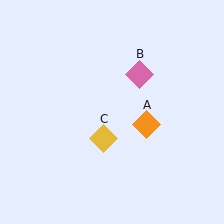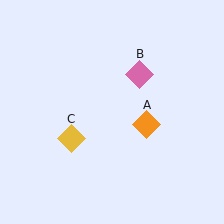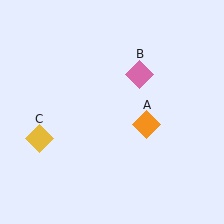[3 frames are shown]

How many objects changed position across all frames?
1 object changed position: yellow diamond (object C).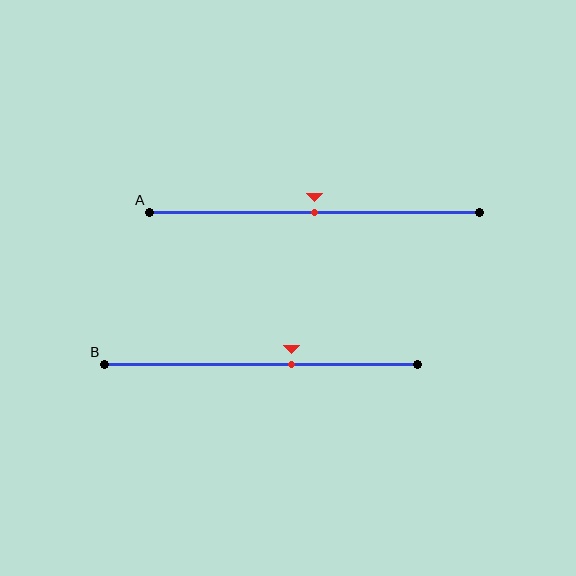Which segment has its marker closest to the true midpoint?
Segment A has its marker closest to the true midpoint.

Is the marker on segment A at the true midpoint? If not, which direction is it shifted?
Yes, the marker on segment A is at the true midpoint.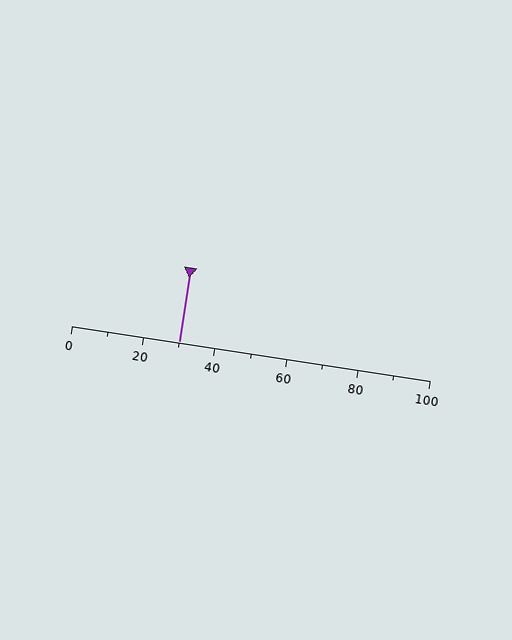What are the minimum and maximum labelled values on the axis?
The axis runs from 0 to 100.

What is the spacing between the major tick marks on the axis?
The major ticks are spaced 20 apart.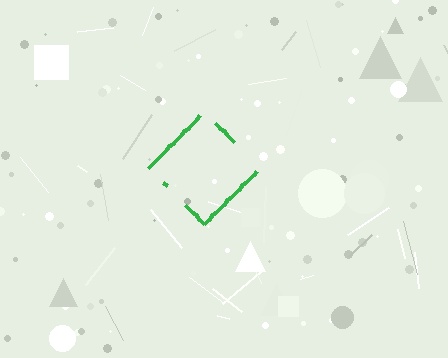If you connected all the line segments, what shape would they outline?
They would outline a diamond.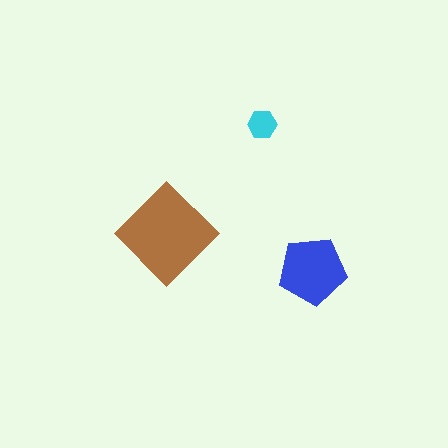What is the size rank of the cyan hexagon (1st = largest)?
3rd.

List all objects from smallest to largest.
The cyan hexagon, the blue pentagon, the brown diamond.